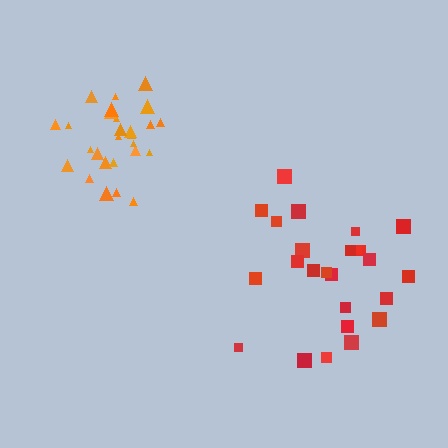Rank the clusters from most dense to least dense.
orange, red.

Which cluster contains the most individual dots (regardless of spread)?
Orange (27).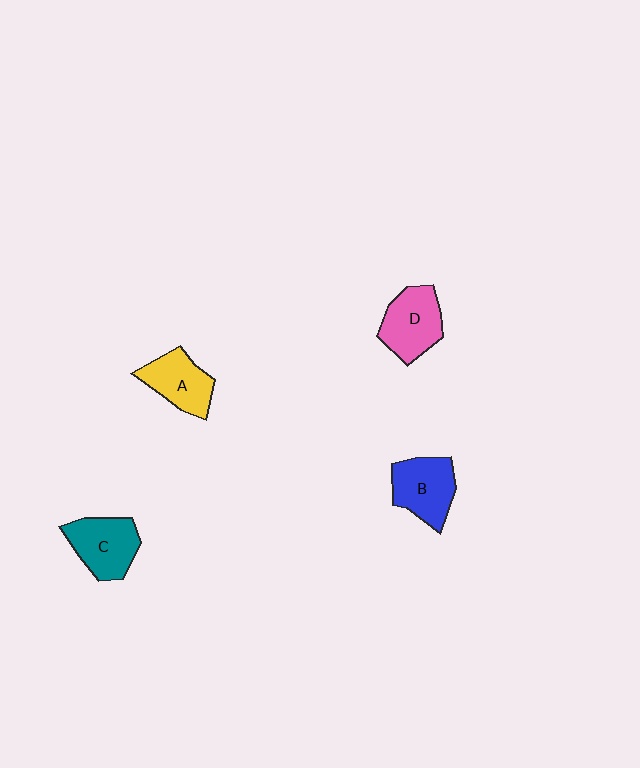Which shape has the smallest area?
Shape A (yellow).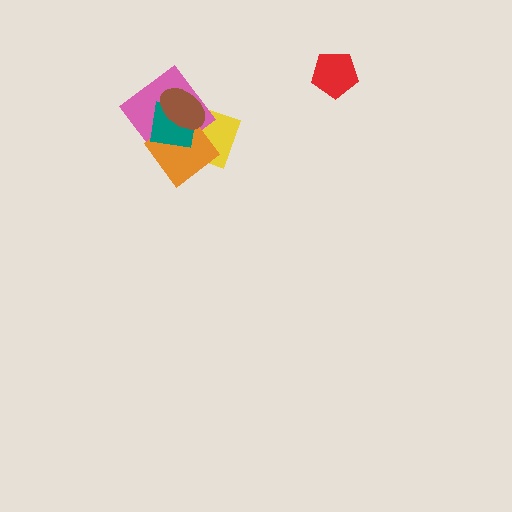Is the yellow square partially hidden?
Yes, it is partially covered by another shape.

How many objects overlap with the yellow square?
4 objects overlap with the yellow square.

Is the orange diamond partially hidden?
Yes, it is partially covered by another shape.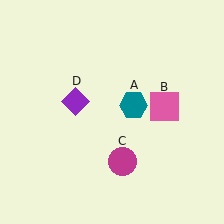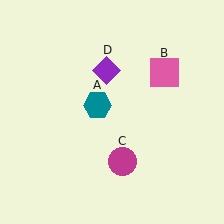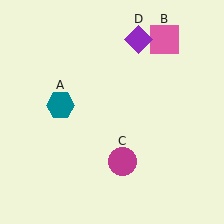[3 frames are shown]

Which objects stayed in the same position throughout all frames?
Magenta circle (object C) remained stationary.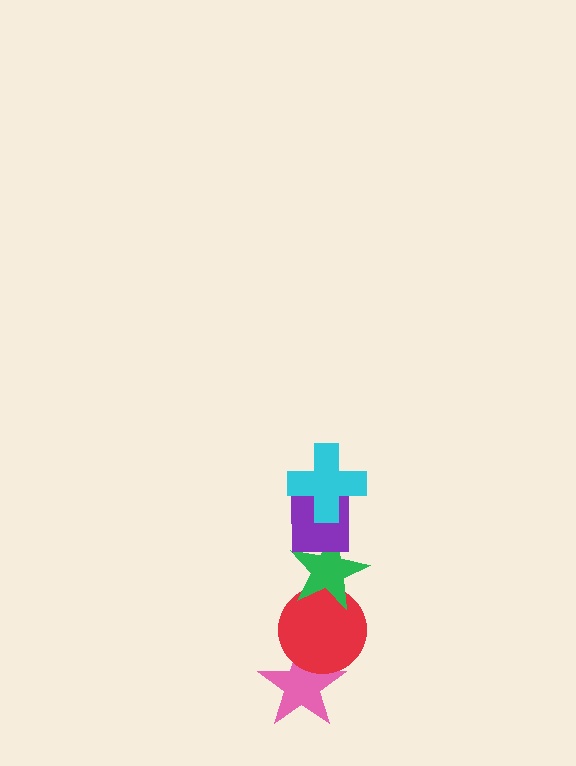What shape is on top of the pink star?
The red circle is on top of the pink star.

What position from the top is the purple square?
The purple square is 2nd from the top.